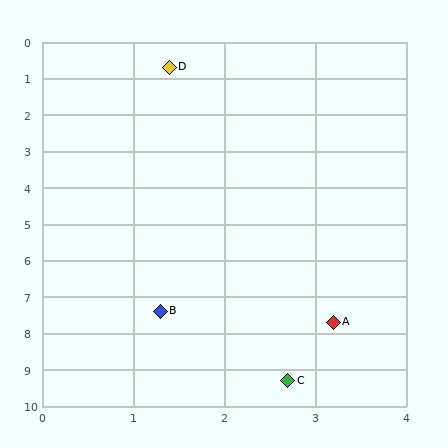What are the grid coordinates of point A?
Point A is at approximately (3.2, 7.7).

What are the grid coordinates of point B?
Point B is at approximately (1.3, 7.4).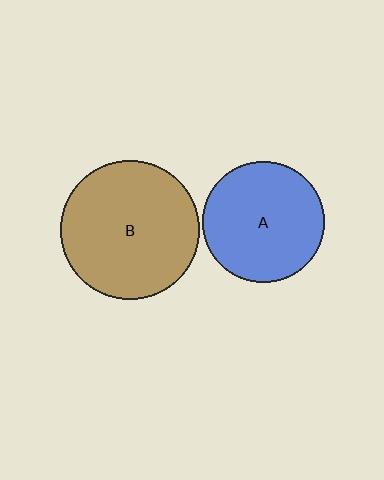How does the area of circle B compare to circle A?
Approximately 1.3 times.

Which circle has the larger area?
Circle B (brown).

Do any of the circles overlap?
No, none of the circles overlap.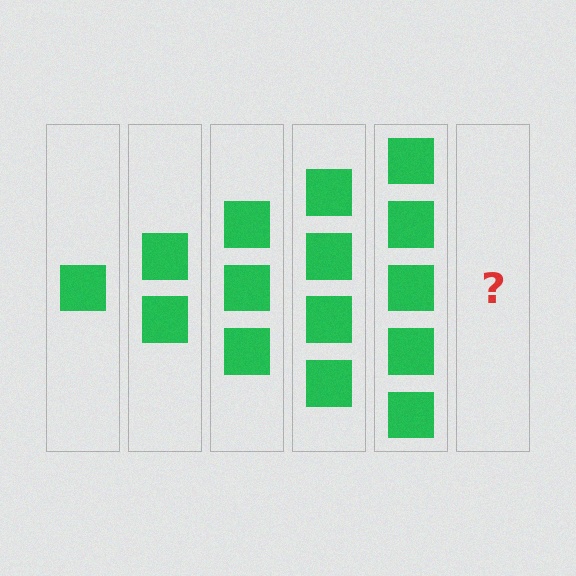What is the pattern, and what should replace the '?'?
The pattern is that each step adds one more square. The '?' should be 6 squares.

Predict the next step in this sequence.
The next step is 6 squares.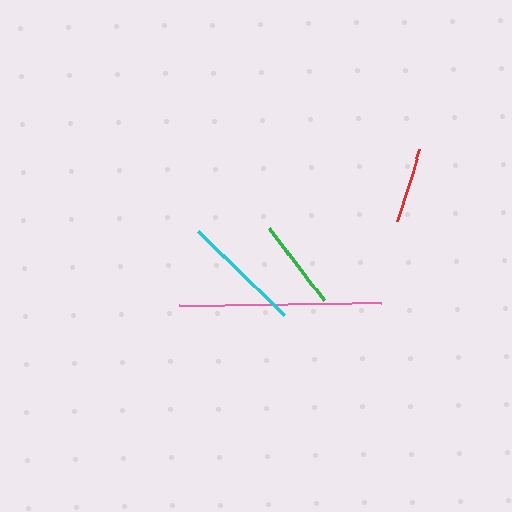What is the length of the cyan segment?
The cyan segment is approximately 119 pixels long.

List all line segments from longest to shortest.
From longest to shortest: pink, cyan, green, red.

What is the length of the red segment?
The red segment is approximately 75 pixels long.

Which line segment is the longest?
The pink line is the longest at approximately 201 pixels.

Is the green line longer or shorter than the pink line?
The pink line is longer than the green line.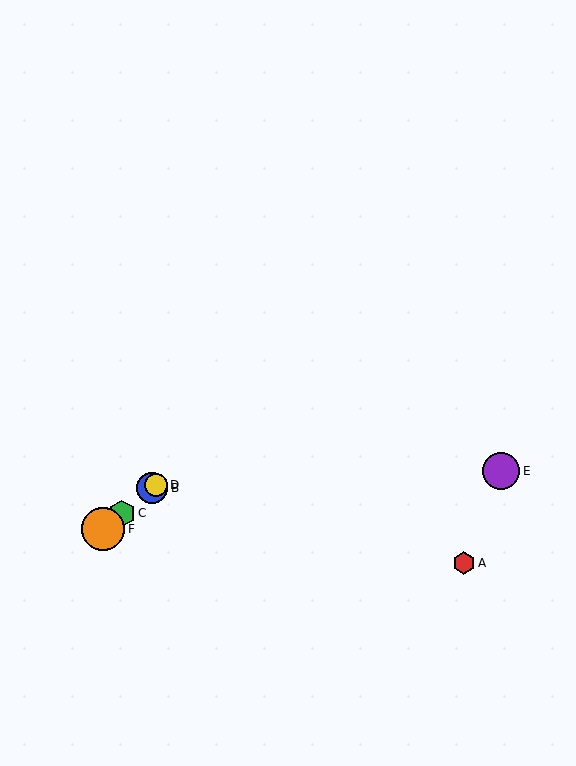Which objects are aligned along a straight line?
Objects B, C, D, F are aligned along a straight line.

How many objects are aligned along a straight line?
4 objects (B, C, D, F) are aligned along a straight line.